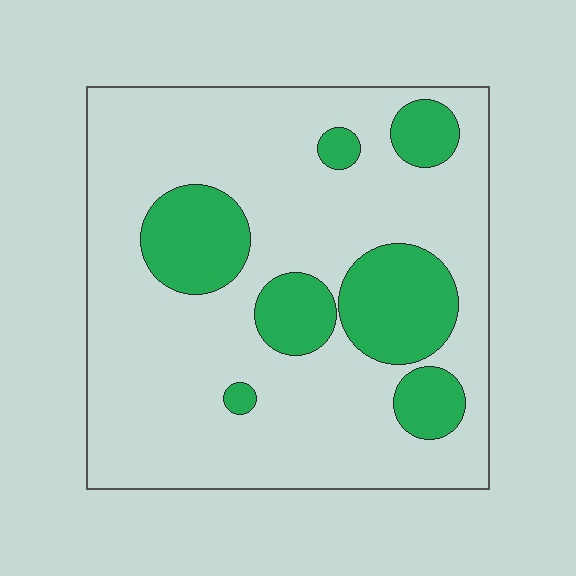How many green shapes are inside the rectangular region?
7.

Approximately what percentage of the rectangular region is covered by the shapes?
Approximately 25%.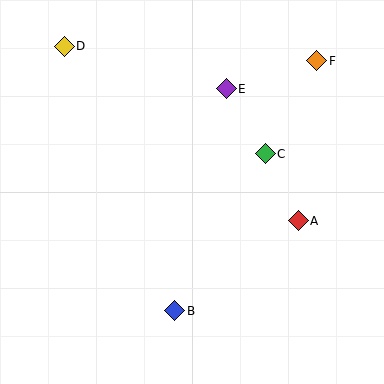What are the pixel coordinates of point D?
Point D is at (64, 46).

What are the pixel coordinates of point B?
Point B is at (175, 311).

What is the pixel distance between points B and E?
The distance between B and E is 228 pixels.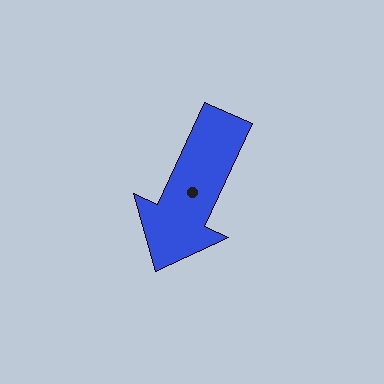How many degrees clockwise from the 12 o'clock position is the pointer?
Approximately 205 degrees.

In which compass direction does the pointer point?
Southwest.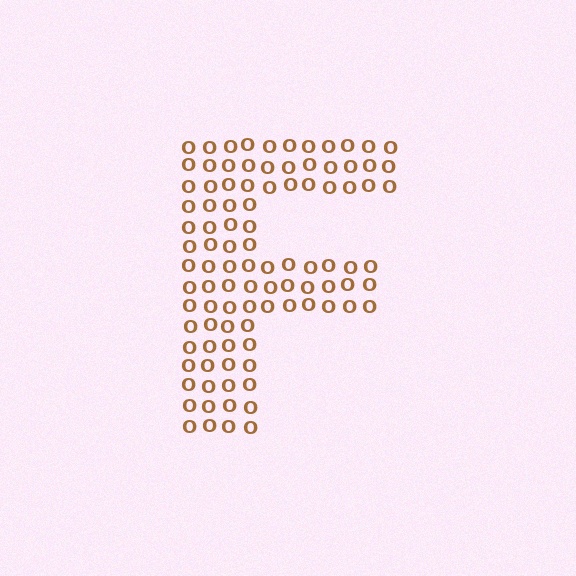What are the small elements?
The small elements are letter O's.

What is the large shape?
The large shape is the letter F.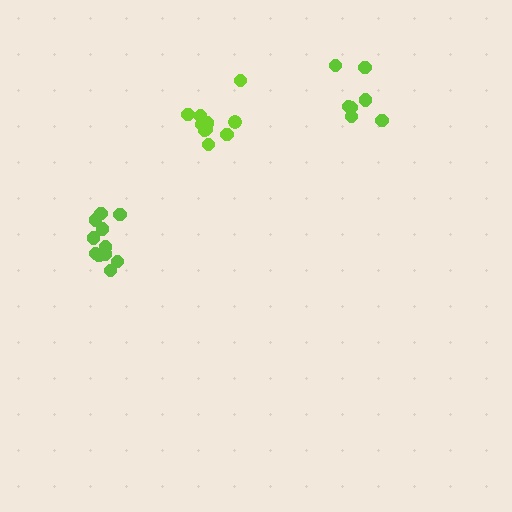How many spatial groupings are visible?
There are 3 spatial groupings.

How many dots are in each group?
Group 1: 10 dots, Group 2: 11 dots, Group 3: 7 dots (28 total).